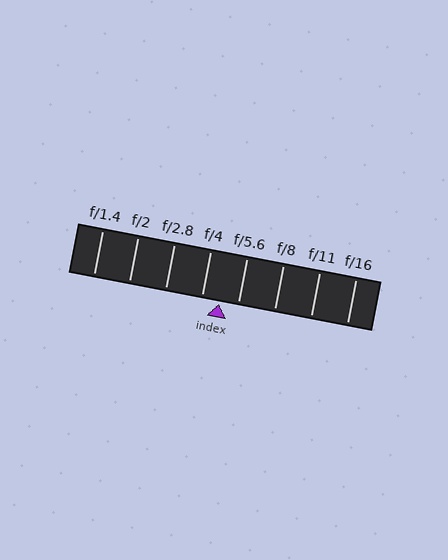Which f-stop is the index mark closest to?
The index mark is closest to f/4.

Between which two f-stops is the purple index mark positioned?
The index mark is between f/4 and f/5.6.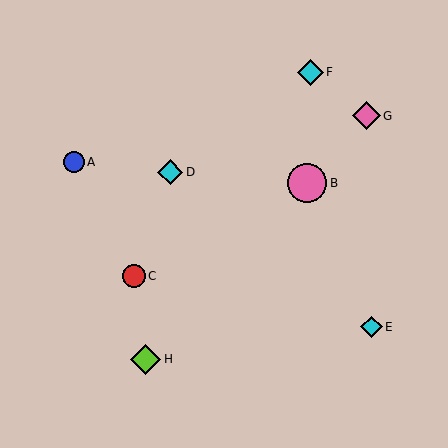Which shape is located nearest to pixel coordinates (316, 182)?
The pink circle (labeled B) at (307, 183) is nearest to that location.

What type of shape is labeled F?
Shape F is a cyan diamond.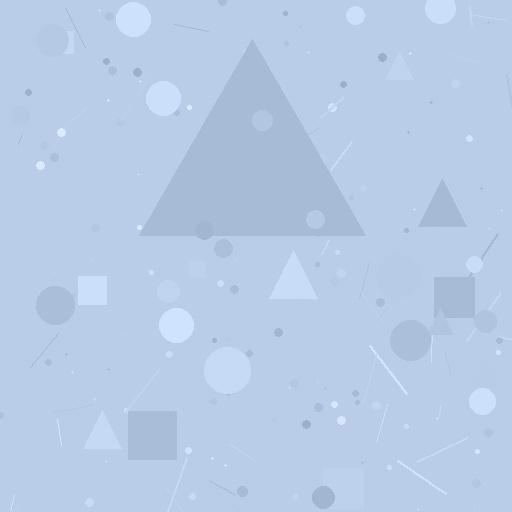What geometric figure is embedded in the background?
A triangle is embedded in the background.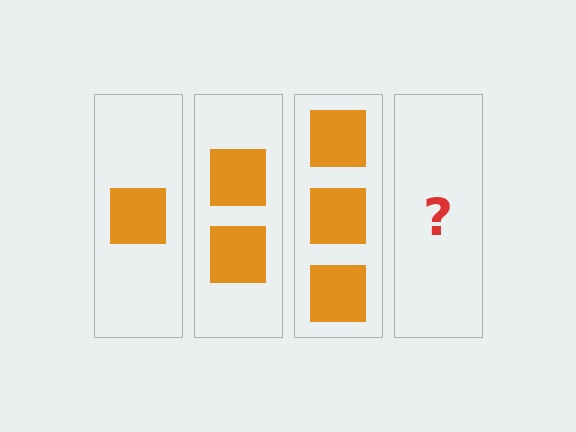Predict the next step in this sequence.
The next step is 4 squares.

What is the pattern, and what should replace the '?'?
The pattern is that each step adds one more square. The '?' should be 4 squares.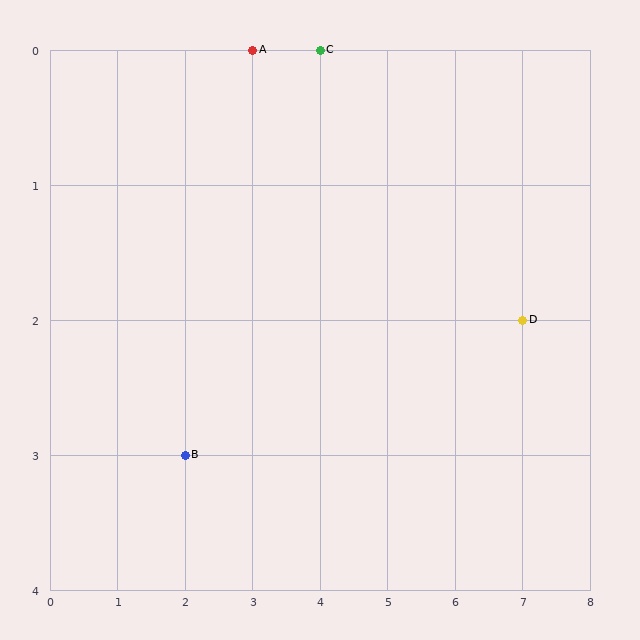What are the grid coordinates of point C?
Point C is at grid coordinates (4, 0).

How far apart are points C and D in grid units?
Points C and D are 3 columns and 2 rows apart (about 3.6 grid units diagonally).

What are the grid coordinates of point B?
Point B is at grid coordinates (2, 3).